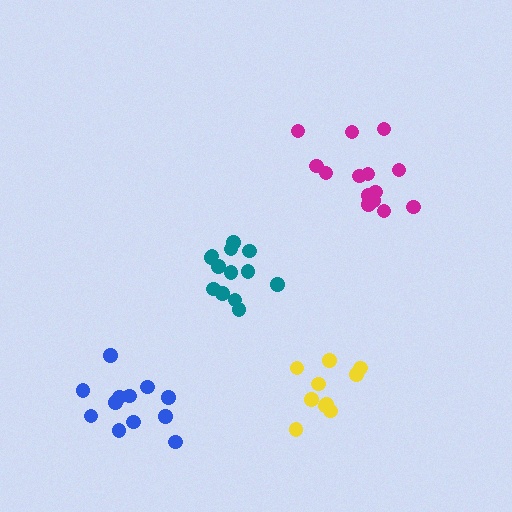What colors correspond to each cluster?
The clusters are colored: blue, yellow, magenta, teal.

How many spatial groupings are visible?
There are 4 spatial groupings.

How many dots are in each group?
Group 1: 12 dots, Group 2: 10 dots, Group 3: 14 dots, Group 4: 13 dots (49 total).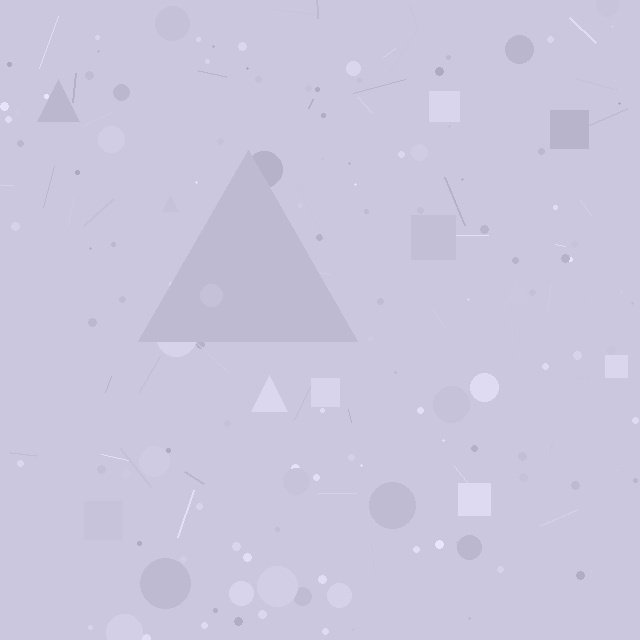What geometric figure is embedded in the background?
A triangle is embedded in the background.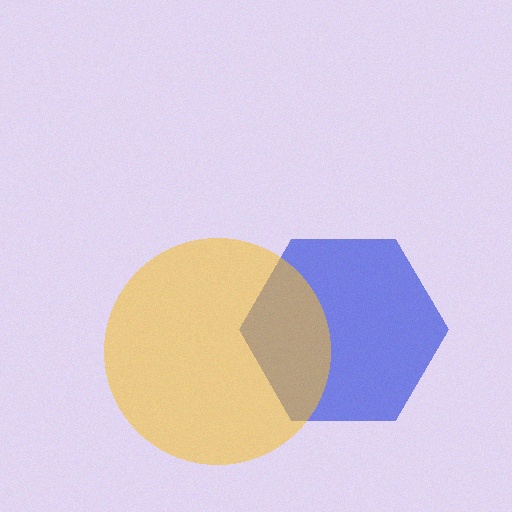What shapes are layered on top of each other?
The layered shapes are: a blue hexagon, a yellow circle.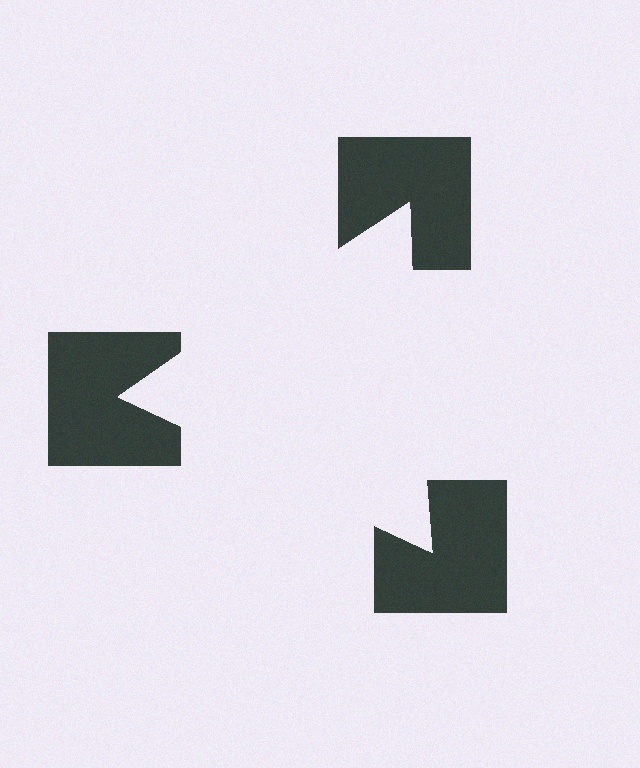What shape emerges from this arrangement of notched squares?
An illusory triangle — its edges are inferred from the aligned wedge cuts in the notched squares, not physically drawn.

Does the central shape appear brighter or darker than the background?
It typically appears slightly brighter than the background, even though no actual brightness change is drawn.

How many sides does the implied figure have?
3 sides.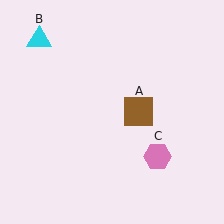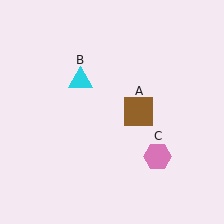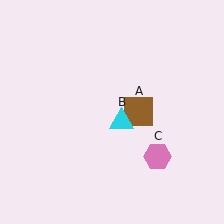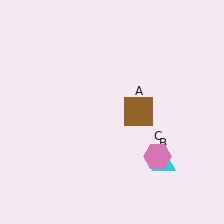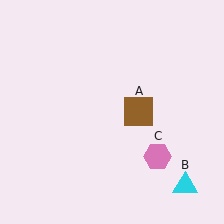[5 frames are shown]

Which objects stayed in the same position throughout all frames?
Brown square (object A) and pink hexagon (object C) remained stationary.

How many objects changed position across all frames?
1 object changed position: cyan triangle (object B).